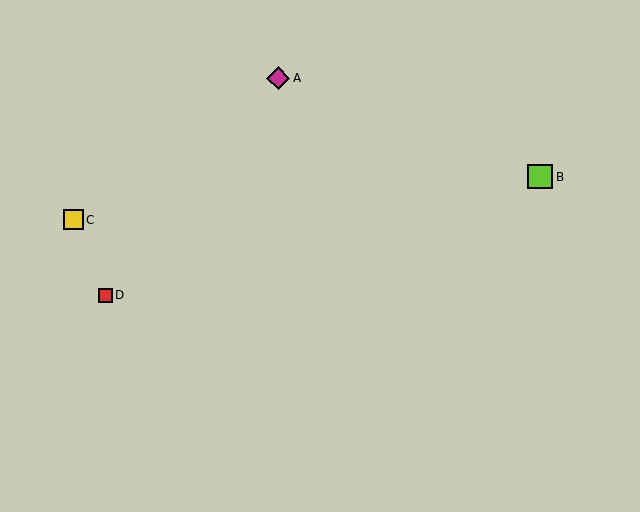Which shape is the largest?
The lime square (labeled B) is the largest.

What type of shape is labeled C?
Shape C is a yellow square.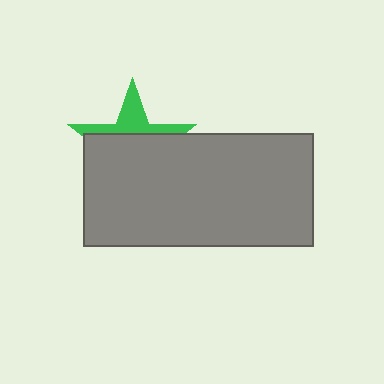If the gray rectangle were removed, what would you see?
You would see the complete green star.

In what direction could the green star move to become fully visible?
The green star could move up. That would shift it out from behind the gray rectangle entirely.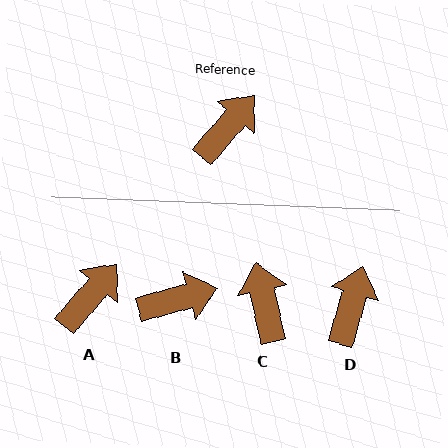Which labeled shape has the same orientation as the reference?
A.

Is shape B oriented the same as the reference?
No, it is off by about 34 degrees.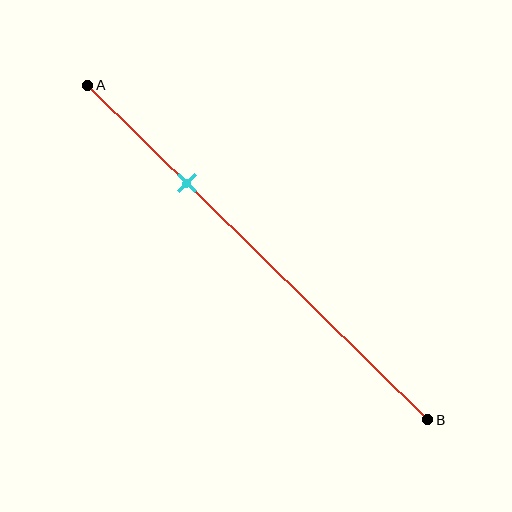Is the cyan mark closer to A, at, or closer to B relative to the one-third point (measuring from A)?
The cyan mark is closer to point A than the one-third point of segment AB.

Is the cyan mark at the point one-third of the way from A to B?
No, the mark is at about 30% from A, not at the 33% one-third point.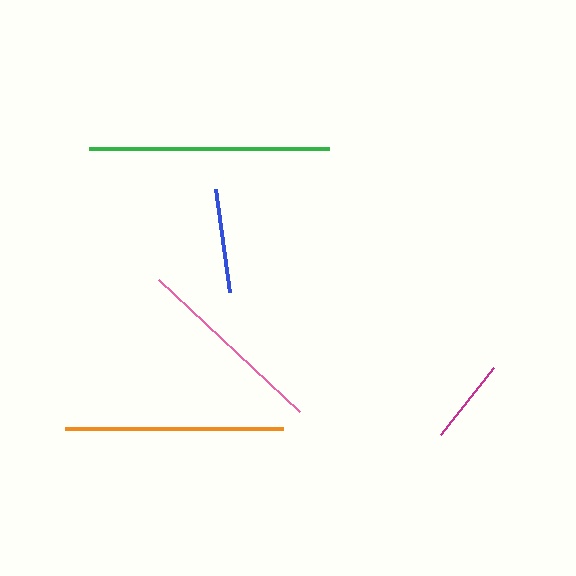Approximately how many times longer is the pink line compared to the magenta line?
The pink line is approximately 2.3 times the length of the magenta line.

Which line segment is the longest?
The green line is the longest at approximately 240 pixels.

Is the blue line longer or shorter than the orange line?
The orange line is longer than the blue line.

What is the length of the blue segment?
The blue segment is approximately 104 pixels long.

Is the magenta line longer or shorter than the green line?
The green line is longer than the magenta line.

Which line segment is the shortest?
The magenta line is the shortest at approximately 85 pixels.